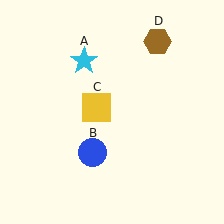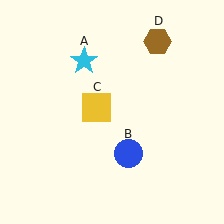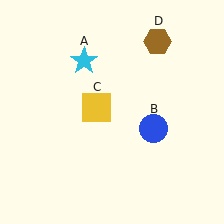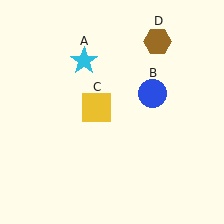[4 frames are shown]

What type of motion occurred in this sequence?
The blue circle (object B) rotated counterclockwise around the center of the scene.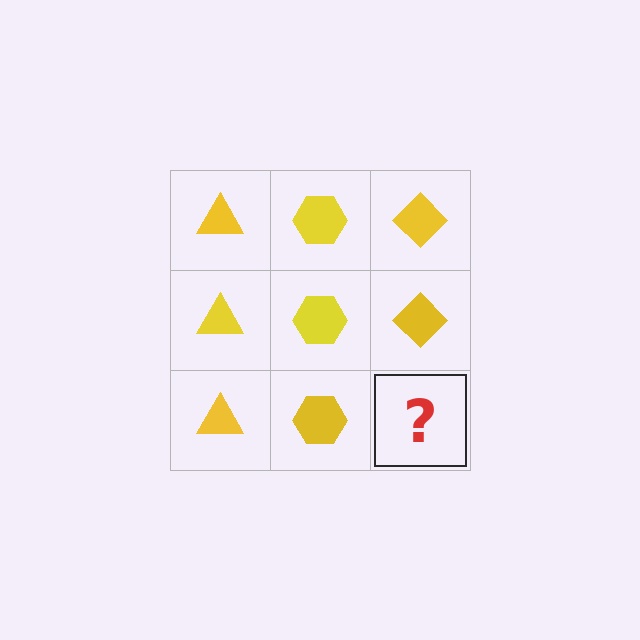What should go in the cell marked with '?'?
The missing cell should contain a yellow diamond.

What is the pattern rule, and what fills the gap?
The rule is that each column has a consistent shape. The gap should be filled with a yellow diamond.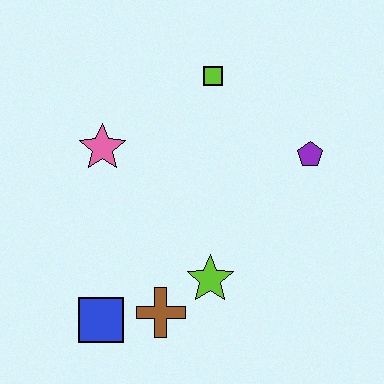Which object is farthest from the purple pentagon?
The blue square is farthest from the purple pentagon.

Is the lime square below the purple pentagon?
No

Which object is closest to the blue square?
The brown cross is closest to the blue square.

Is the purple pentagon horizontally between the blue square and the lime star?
No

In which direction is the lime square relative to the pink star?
The lime square is to the right of the pink star.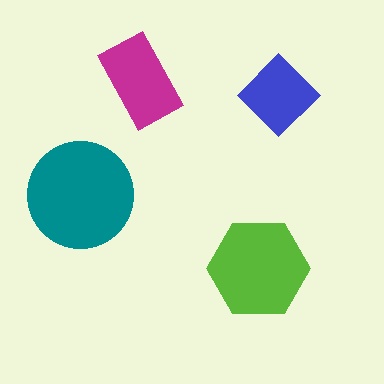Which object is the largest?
The teal circle.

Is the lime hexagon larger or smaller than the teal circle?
Smaller.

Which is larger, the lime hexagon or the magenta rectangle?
The lime hexagon.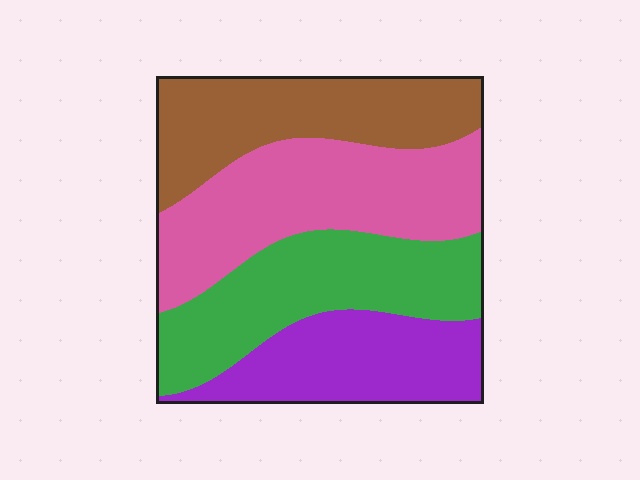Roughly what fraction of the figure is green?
Green covers about 25% of the figure.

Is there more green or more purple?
Green.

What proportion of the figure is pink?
Pink takes up about one third (1/3) of the figure.